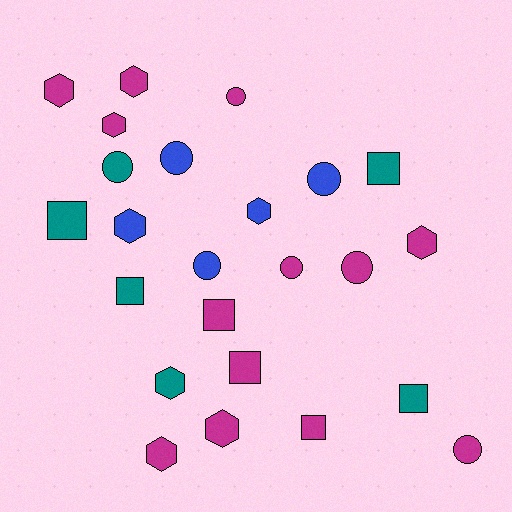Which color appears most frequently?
Magenta, with 13 objects.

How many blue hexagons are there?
There are 2 blue hexagons.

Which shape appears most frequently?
Hexagon, with 9 objects.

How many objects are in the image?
There are 24 objects.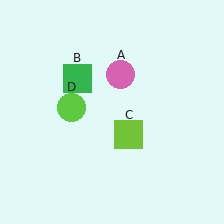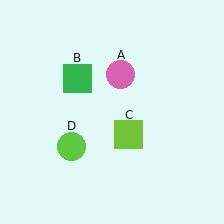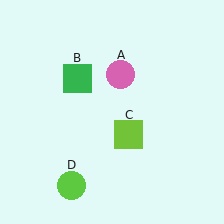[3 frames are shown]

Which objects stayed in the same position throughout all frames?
Pink circle (object A) and green square (object B) and lime square (object C) remained stationary.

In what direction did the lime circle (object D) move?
The lime circle (object D) moved down.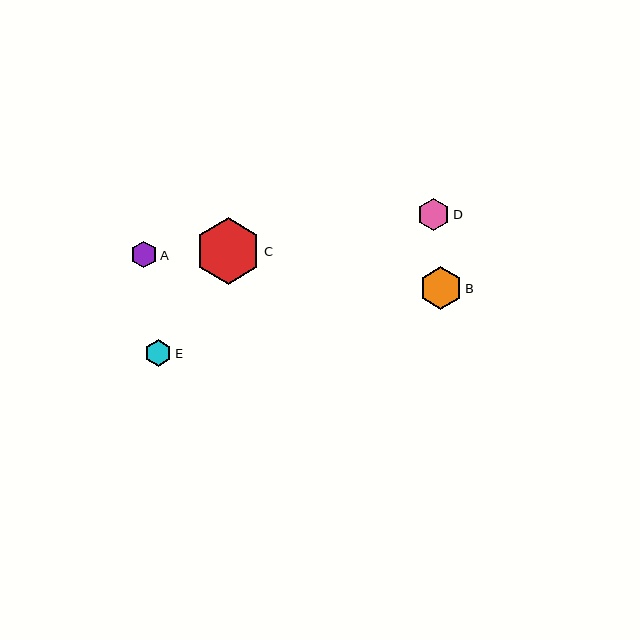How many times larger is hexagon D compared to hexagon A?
Hexagon D is approximately 1.2 times the size of hexagon A.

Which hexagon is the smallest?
Hexagon A is the smallest with a size of approximately 26 pixels.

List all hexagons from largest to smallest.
From largest to smallest: C, B, D, E, A.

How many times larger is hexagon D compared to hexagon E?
Hexagon D is approximately 1.2 times the size of hexagon E.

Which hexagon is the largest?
Hexagon C is the largest with a size of approximately 67 pixels.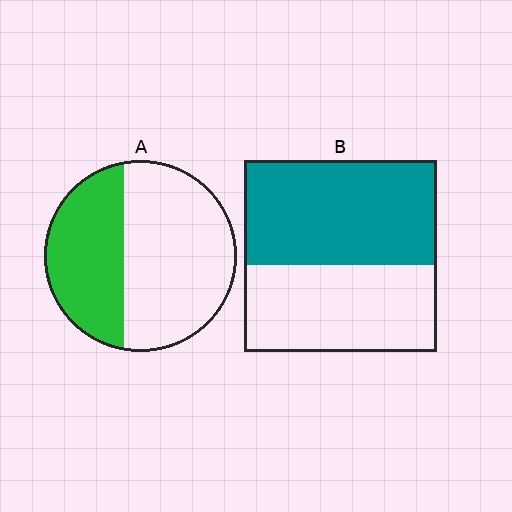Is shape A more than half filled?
No.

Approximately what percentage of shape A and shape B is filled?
A is approximately 40% and B is approximately 55%.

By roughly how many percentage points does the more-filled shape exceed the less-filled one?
By roughly 15 percentage points (B over A).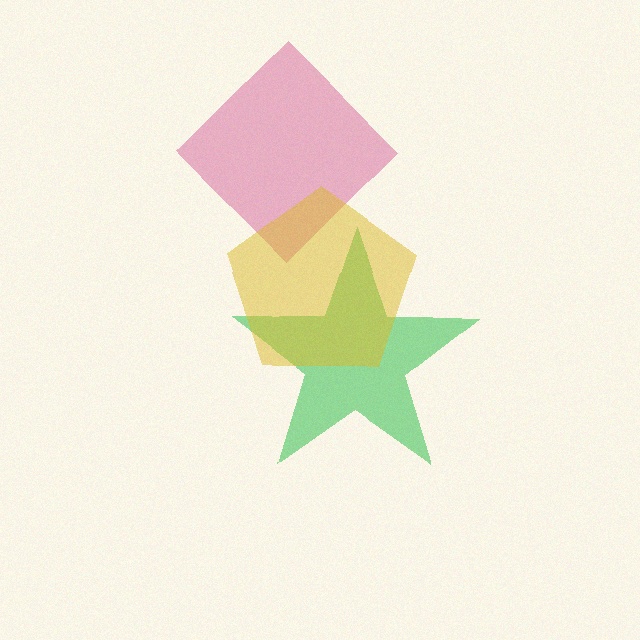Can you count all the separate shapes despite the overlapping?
Yes, there are 3 separate shapes.